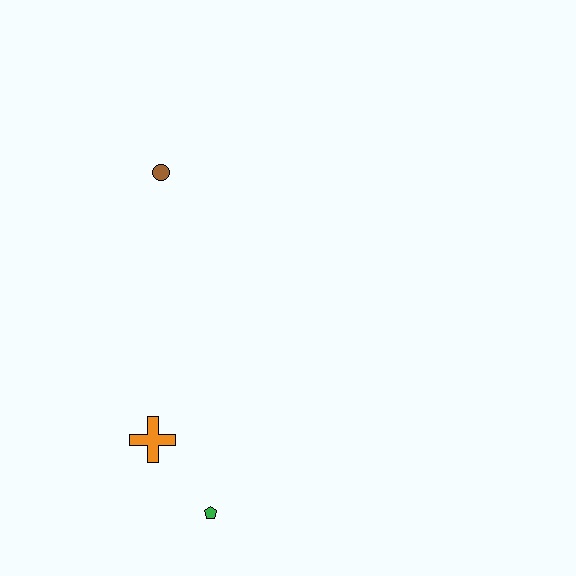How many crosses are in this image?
There is 1 cross.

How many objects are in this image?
There are 3 objects.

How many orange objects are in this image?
There is 1 orange object.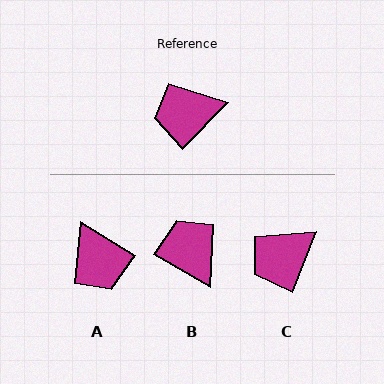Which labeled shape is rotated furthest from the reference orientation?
A, about 102 degrees away.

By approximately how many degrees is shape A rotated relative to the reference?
Approximately 102 degrees counter-clockwise.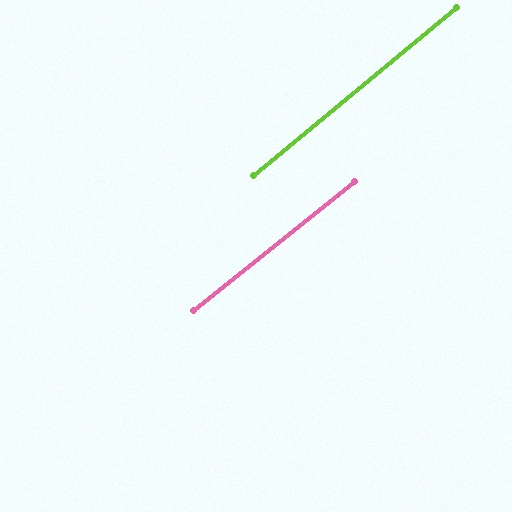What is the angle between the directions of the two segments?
Approximately 1 degree.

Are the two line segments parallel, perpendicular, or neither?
Parallel — their directions differ by only 0.9°.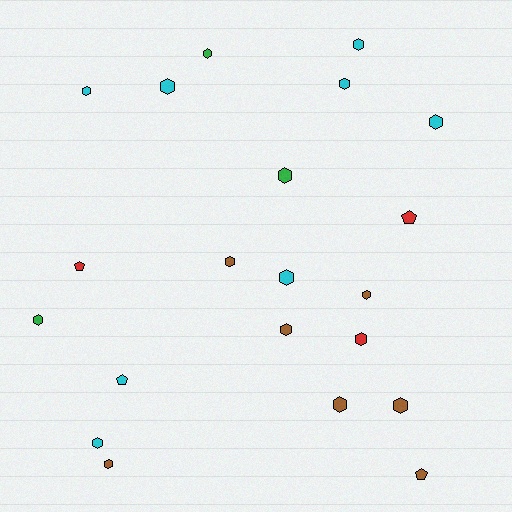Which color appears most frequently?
Cyan, with 8 objects.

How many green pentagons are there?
There are no green pentagons.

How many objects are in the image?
There are 21 objects.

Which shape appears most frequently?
Hexagon, with 17 objects.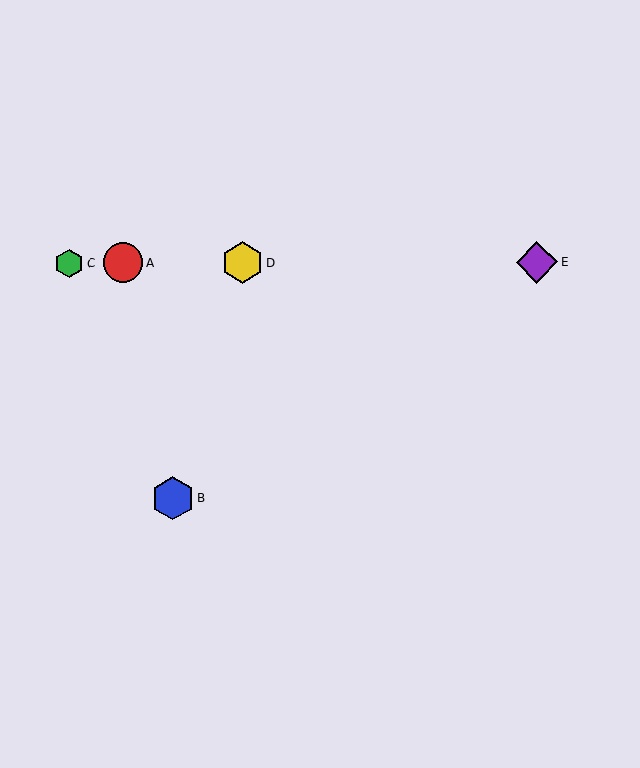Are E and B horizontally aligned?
No, E is at y≈262 and B is at y≈499.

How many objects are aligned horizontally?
4 objects (A, C, D, E) are aligned horizontally.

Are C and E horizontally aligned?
Yes, both are at y≈263.